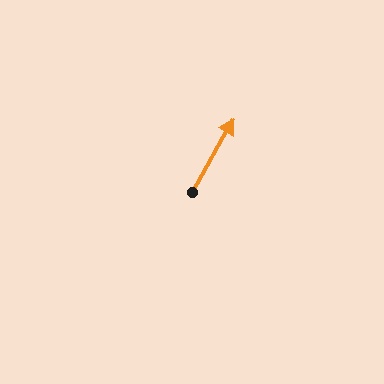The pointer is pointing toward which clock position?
Roughly 1 o'clock.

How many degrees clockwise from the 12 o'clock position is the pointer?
Approximately 29 degrees.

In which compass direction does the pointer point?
Northeast.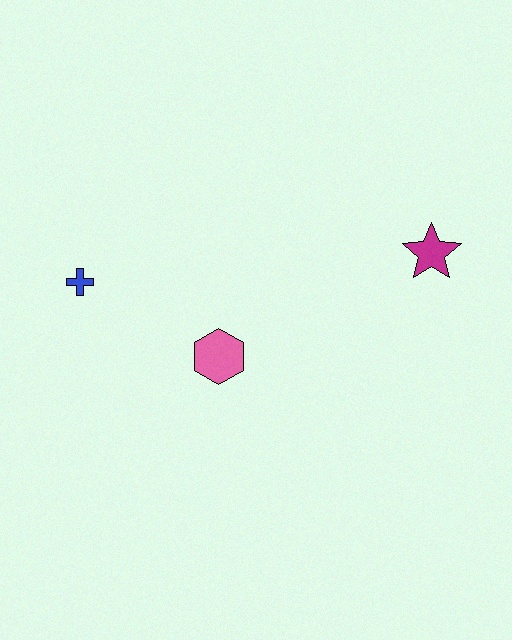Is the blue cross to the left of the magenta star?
Yes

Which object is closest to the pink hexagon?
The blue cross is closest to the pink hexagon.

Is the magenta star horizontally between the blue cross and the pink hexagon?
No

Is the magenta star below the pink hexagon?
No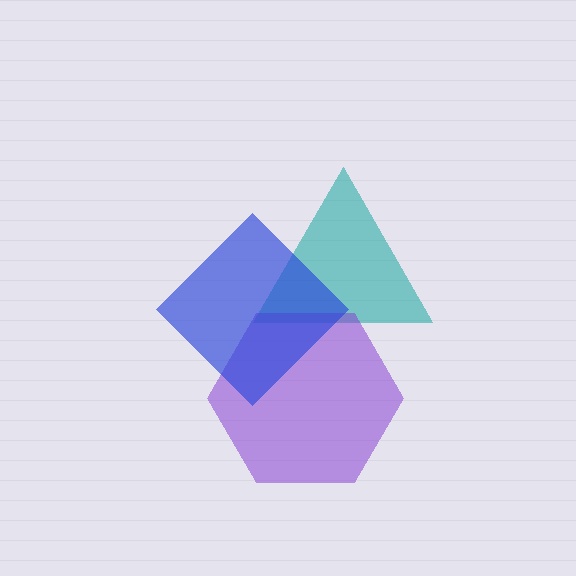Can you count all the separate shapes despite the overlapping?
Yes, there are 3 separate shapes.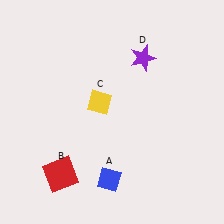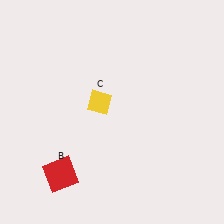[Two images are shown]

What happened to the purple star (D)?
The purple star (D) was removed in Image 2. It was in the top-right area of Image 1.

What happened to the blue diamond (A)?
The blue diamond (A) was removed in Image 2. It was in the bottom-left area of Image 1.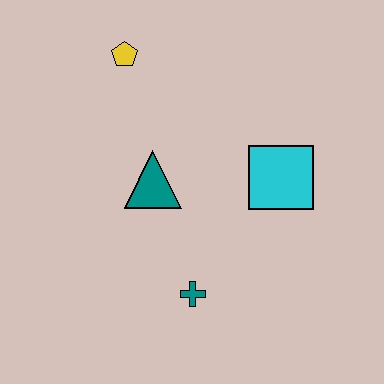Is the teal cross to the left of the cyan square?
Yes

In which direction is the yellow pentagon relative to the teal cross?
The yellow pentagon is above the teal cross.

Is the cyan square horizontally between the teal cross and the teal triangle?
No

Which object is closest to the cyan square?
The teal triangle is closest to the cyan square.